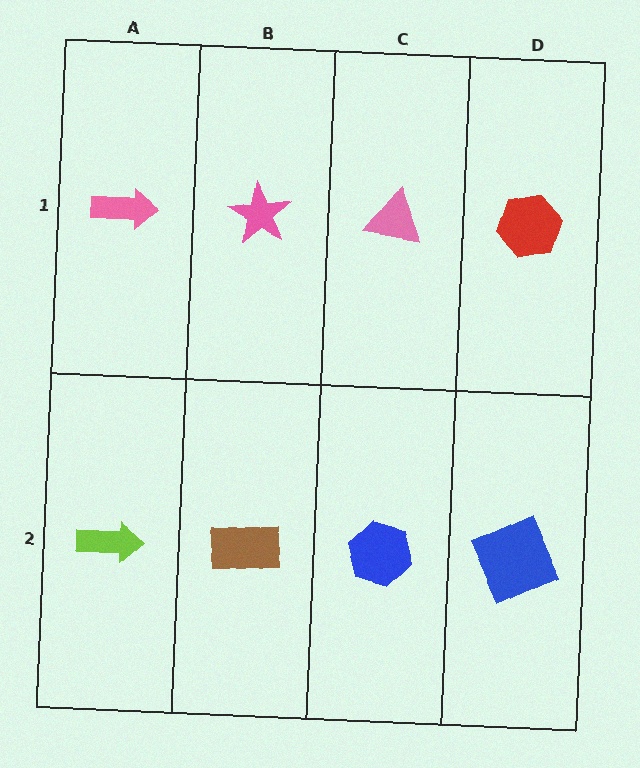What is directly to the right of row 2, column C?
A blue square.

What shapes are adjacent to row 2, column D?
A red hexagon (row 1, column D), a blue hexagon (row 2, column C).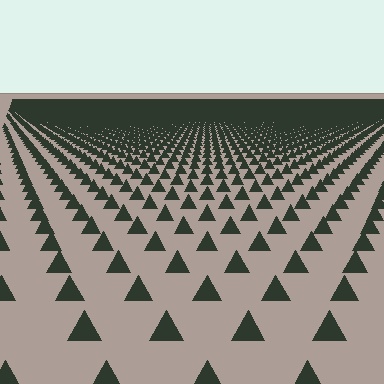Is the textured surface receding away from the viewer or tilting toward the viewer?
The surface is receding away from the viewer. Texture elements get smaller and denser toward the top.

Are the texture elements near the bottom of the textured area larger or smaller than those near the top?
Larger. Near the bottom, elements are closer to the viewer and appear at a bigger on-screen size.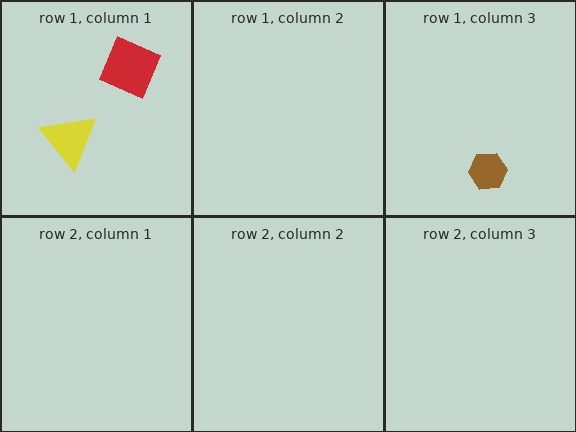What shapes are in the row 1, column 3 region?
The brown hexagon.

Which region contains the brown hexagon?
The row 1, column 3 region.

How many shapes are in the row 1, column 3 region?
1.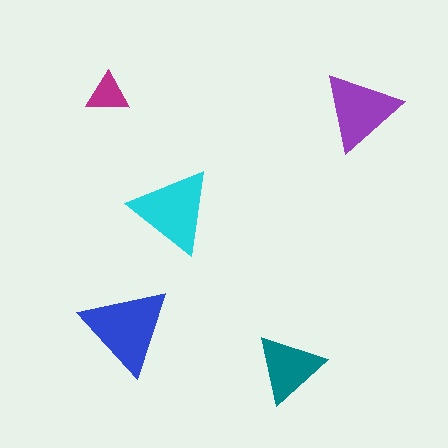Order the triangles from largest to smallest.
the blue one, the cyan one, the purple one, the teal one, the magenta one.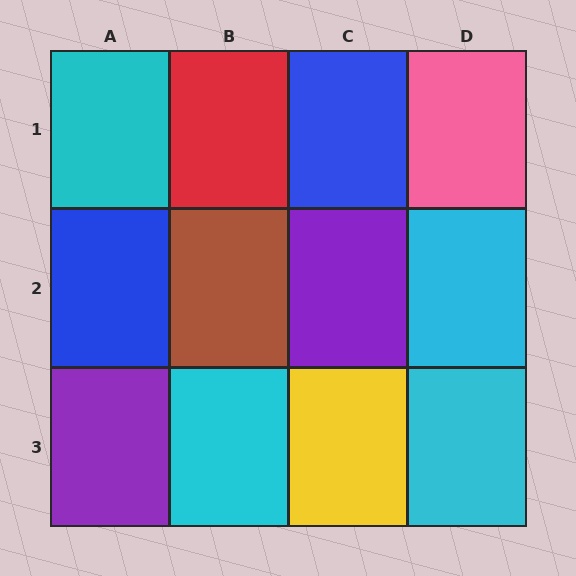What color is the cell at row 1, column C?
Blue.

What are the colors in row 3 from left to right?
Purple, cyan, yellow, cyan.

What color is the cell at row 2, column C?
Purple.